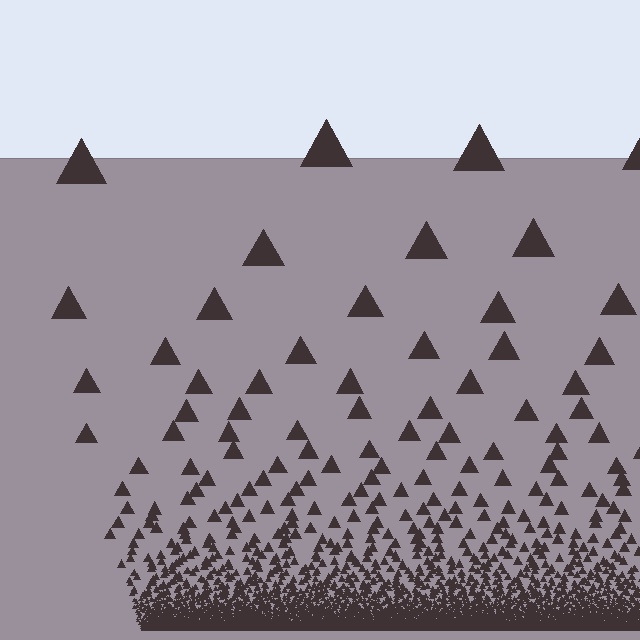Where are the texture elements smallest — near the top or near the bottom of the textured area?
Near the bottom.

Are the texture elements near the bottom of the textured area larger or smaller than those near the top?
Smaller. The gradient is inverted — elements near the bottom are smaller and denser.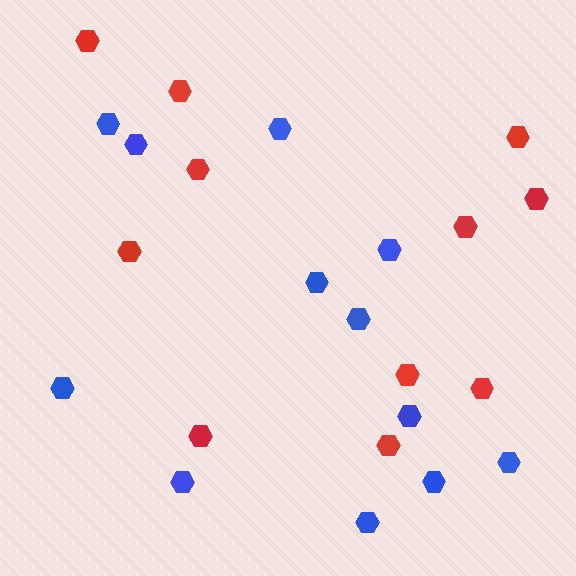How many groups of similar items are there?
There are 2 groups: one group of blue hexagons (12) and one group of red hexagons (11).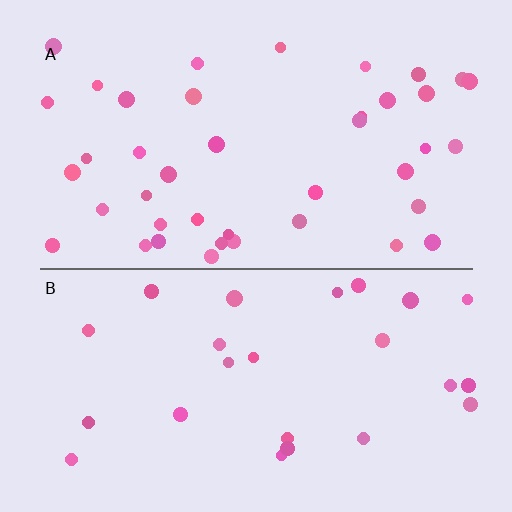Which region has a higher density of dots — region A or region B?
A (the top).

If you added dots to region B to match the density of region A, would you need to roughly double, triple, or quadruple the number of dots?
Approximately double.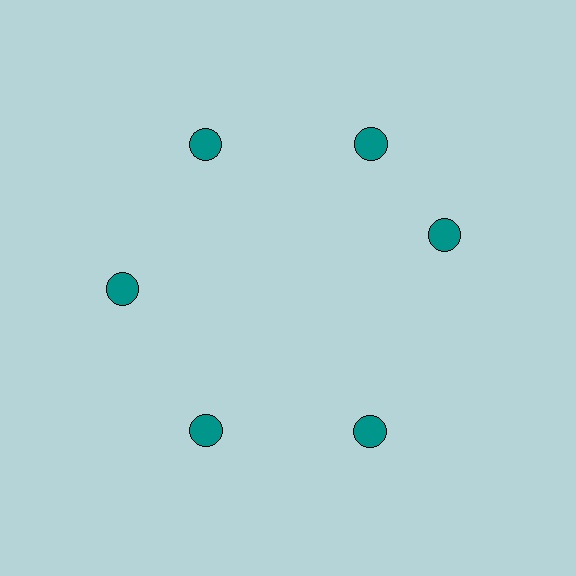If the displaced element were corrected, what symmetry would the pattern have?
It would have 6-fold rotational symmetry — the pattern would map onto itself every 60 degrees.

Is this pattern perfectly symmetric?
No. The 6 teal circles are arranged in a ring, but one element near the 3 o'clock position is rotated out of alignment along the ring, breaking the 6-fold rotational symmetry.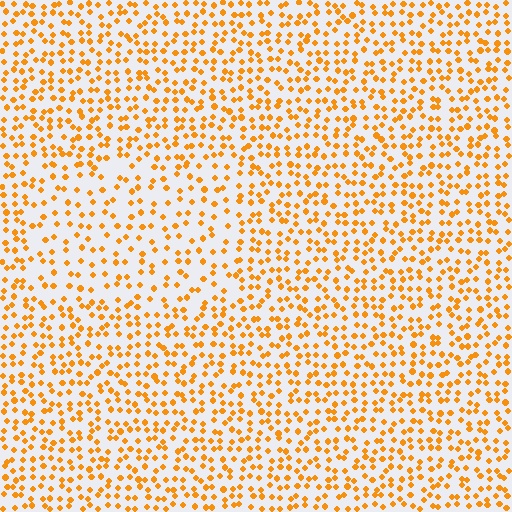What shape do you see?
I see a rectangle.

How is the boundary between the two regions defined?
The boundary is defined by a change in element density (approximately 1.7x ratio). All elements are the same color, size, and shape.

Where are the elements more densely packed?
The elements are more densely packed outside the rectangle boundary.